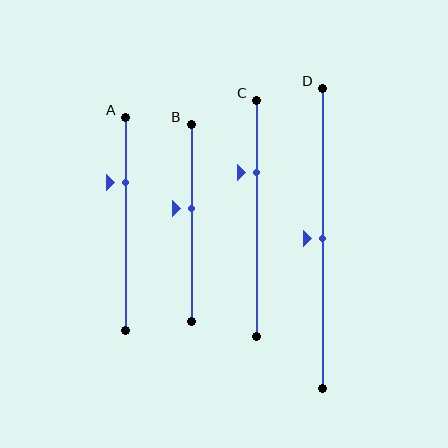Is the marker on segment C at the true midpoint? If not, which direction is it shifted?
No, the marker on segment C is shifted upward by about 19% of the segment length.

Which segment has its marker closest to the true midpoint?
Segment D has its marker closest to the true midpoint.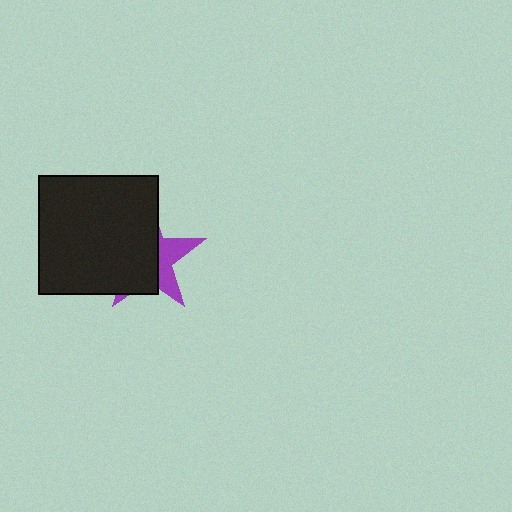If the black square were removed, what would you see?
You would see the complete purple star.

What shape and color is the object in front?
The object in front is a black square.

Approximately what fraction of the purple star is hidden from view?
Roughly 66% of the purple star is hidden behind the black square.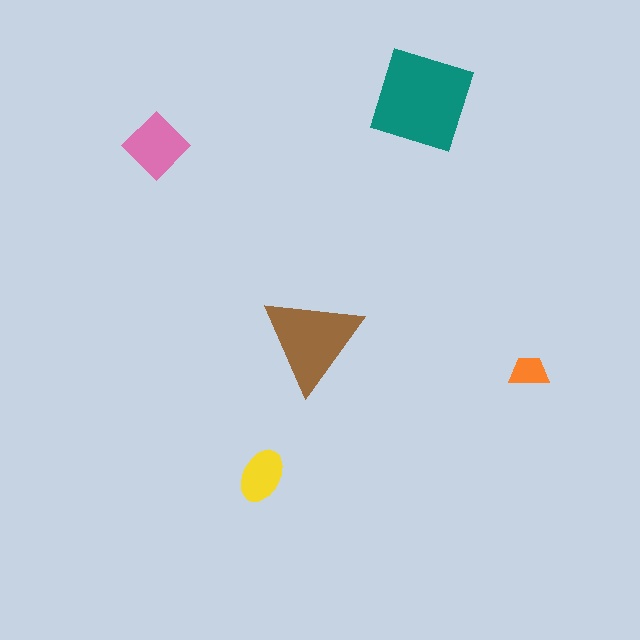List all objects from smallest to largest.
The orange trapezoid, the yellow ellipse, the pink diamond, the brown triangle, the teal square.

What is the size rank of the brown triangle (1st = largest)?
2nd.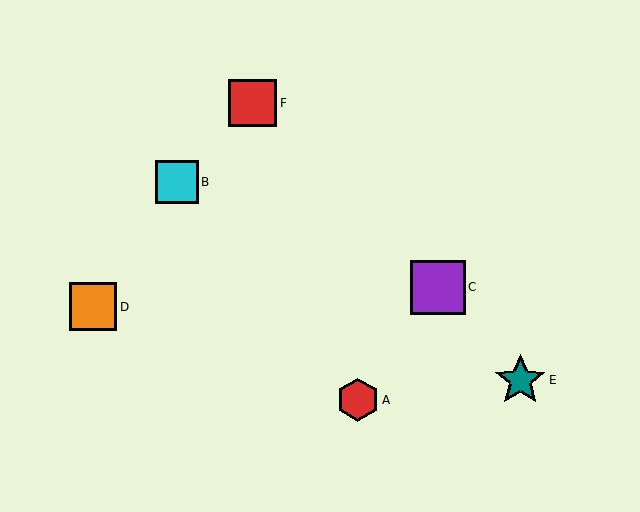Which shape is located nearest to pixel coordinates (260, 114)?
The red square (labeled F) at (253, 103) is nearest to that location.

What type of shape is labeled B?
Shape B is a cyan square.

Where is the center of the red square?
The center of the red square is at (253, 103).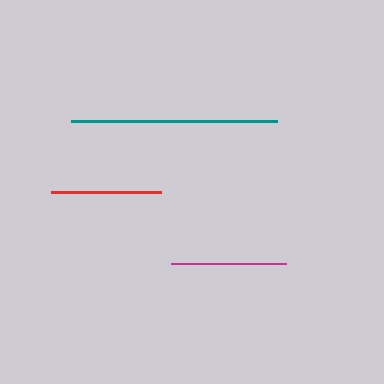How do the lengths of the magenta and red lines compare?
The magenta and red lines are approximately the same length.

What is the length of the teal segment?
The teal segment is approximately 206 pixels long.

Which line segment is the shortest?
The red line is the shortest at approximately 110 pixels.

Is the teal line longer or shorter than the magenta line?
The teal line is longer than the magenta line.